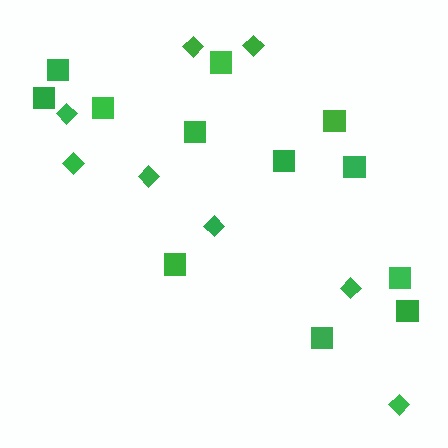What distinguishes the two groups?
There are 2 groups: one group of diamonds (8) and one group of squares (12).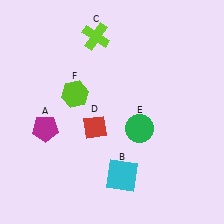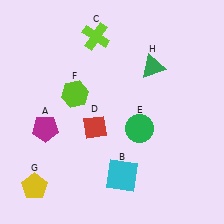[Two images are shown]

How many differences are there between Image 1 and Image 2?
There are 2 differences between the two images.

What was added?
A yellow pentagon (G), a green triangle (H) were added in Image 2.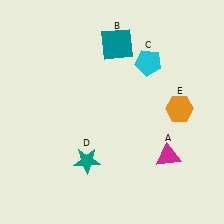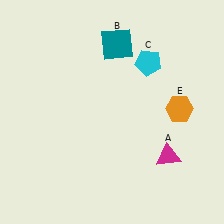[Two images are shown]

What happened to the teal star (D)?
The teal star (D) was removed in Image 2. It was in the bottom-left area of Image 1.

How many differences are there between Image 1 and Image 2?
There is 1 difference between the two images.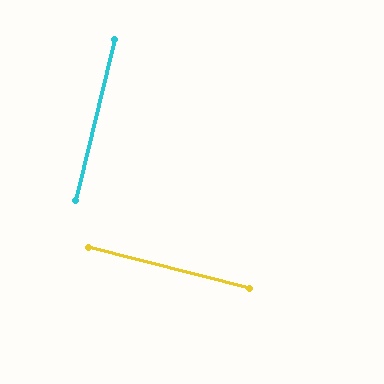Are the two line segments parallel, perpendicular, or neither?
Perpendicular — they meet at approximately 89°.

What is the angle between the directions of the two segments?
Approximately 89 degrees.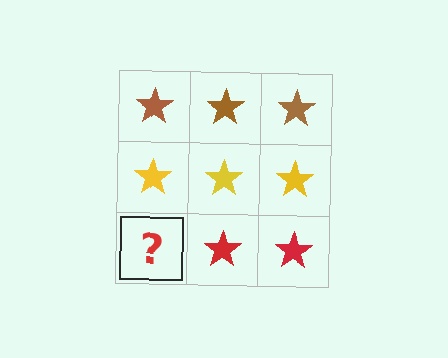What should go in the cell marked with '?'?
The missing cell should contain a red star.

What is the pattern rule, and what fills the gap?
The rule is that each row has a consistent color. The gap should be filled with a red star.